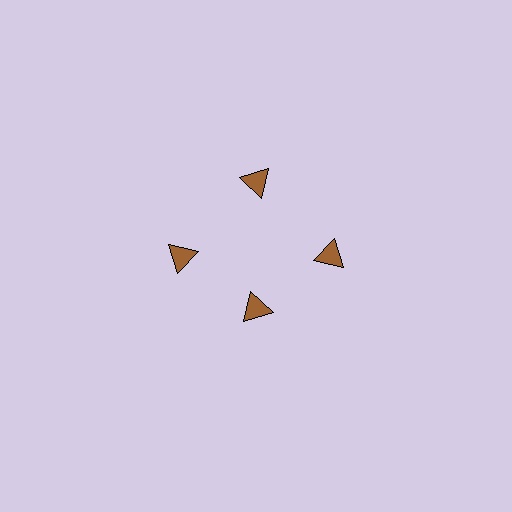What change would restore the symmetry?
The symmetry would be restored by moving it outward, back onto the ring so that all 4 triangles sit at equal angles and equal distance from the center.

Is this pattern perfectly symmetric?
No. The 4 brown triangles are arranged in a ring, but one element near the 6 o'clock position is pulled inward toward the center, breaking the 4-fold rotational symmetry.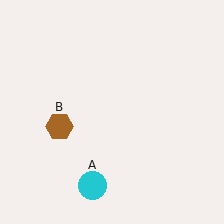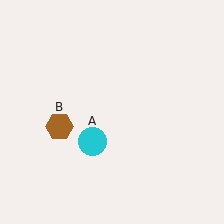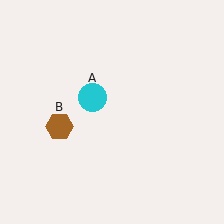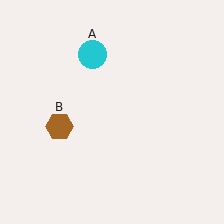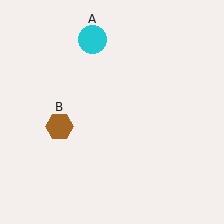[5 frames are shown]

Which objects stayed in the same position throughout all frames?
Brown hexagon (object B) remained stationary.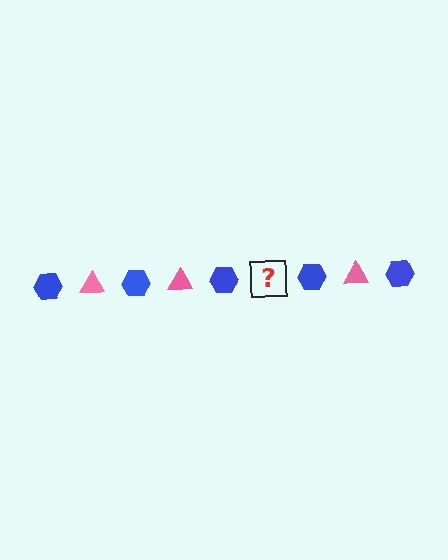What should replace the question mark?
The question mark should be replaced with a pink triangle.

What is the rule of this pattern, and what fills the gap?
The rule is that the pattern alternates between blue hexagon and pink triangle. The gap should be filled with a pink triangle.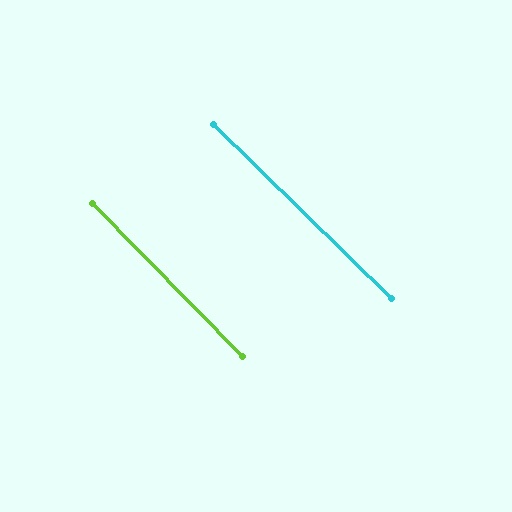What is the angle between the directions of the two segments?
Approximately 1 degree.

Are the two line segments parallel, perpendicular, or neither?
Parallel — their directions differ by only 1.0°.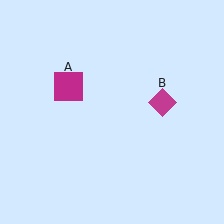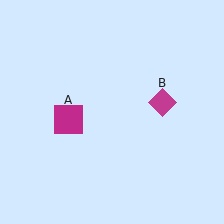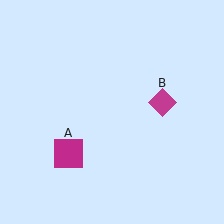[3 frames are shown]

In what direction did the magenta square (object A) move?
The magenta square (object A) moved down.